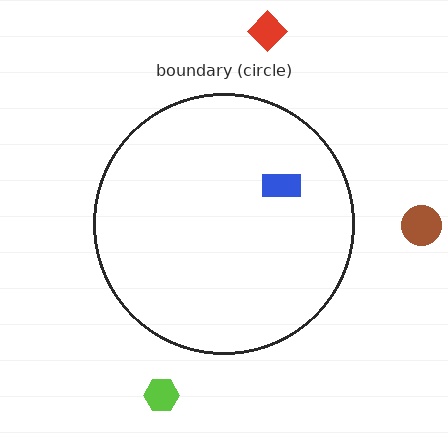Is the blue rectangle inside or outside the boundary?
Inside.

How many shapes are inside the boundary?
1 inside, 3 outside.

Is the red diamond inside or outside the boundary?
Outside.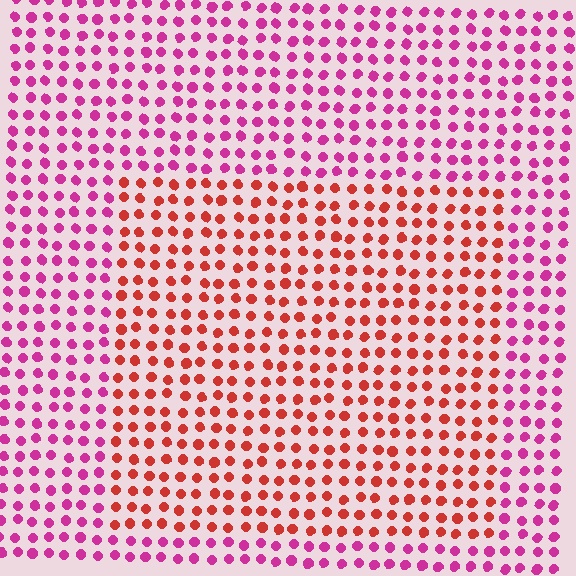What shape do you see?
I see a rectangle.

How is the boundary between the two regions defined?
The boundary is defined purely by a slight shift in hue (about 43 degrees). Spacing, size, and orientation are identical on both sides.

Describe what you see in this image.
The image is filled with small magenta elements in a uniform arrangement. A rectangle-shaped region is visible where the elements are tinted to a slightly different hue, forming a subtle color boundary.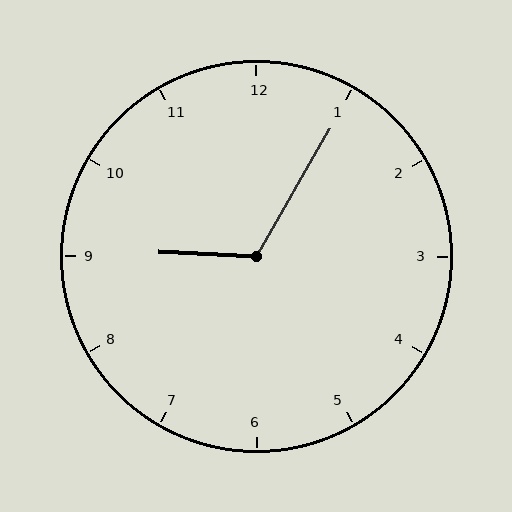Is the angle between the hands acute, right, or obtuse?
It is obtuse.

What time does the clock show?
9:05.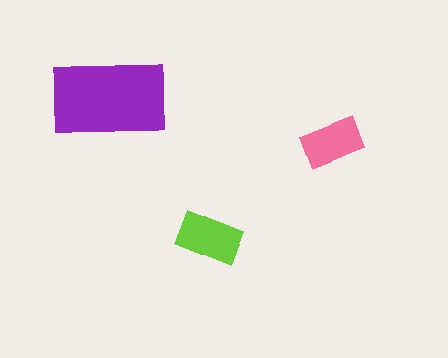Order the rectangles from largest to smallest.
the purple one, the lime one, the pink one.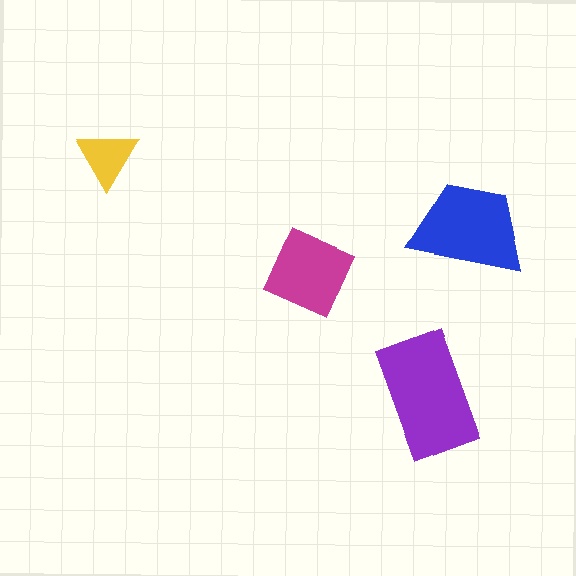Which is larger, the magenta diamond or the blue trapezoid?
The blue trapezoid.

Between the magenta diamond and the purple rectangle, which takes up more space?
The purple rectangle.